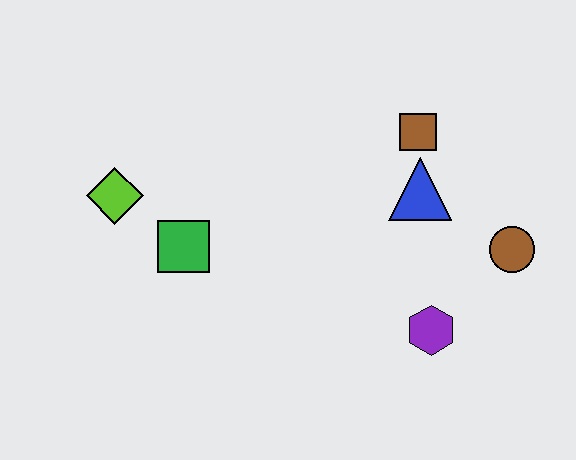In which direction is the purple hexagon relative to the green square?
The purple hexagon is to the right of the green square.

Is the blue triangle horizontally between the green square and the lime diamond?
No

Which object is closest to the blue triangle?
The brown square is closest to the blue triangle.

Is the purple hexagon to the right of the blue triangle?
Yes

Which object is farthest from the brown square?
The lime diamond is farthest from the brown square.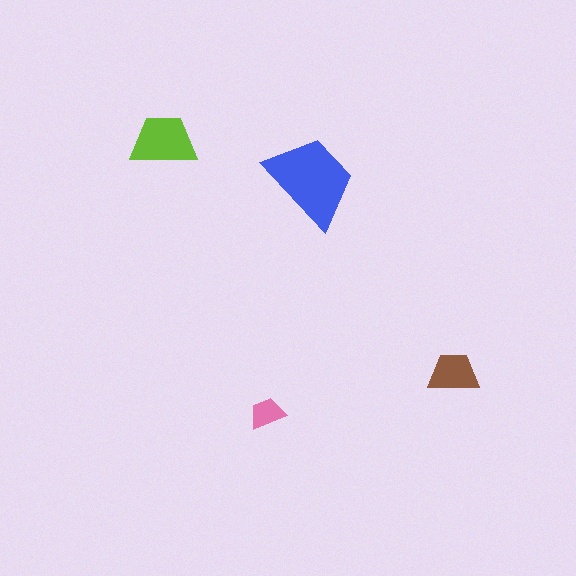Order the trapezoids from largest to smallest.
the blue one, the lime one, the brown one, the pink one.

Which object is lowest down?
The pink trapezoid is bottommost.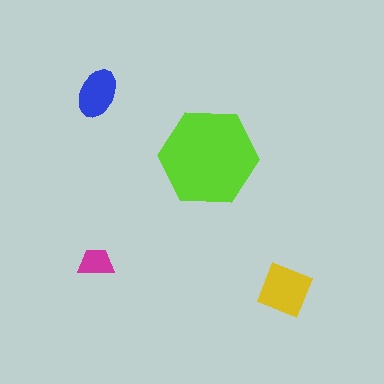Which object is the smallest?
The magenta trapezoid.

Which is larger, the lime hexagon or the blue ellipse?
The lime hexagon.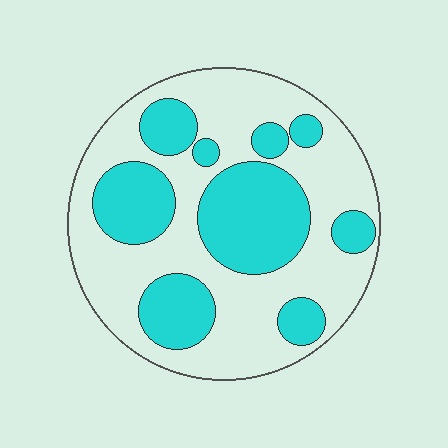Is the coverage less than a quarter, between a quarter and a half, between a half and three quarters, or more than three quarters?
Between a quarter and a half.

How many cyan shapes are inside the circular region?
9.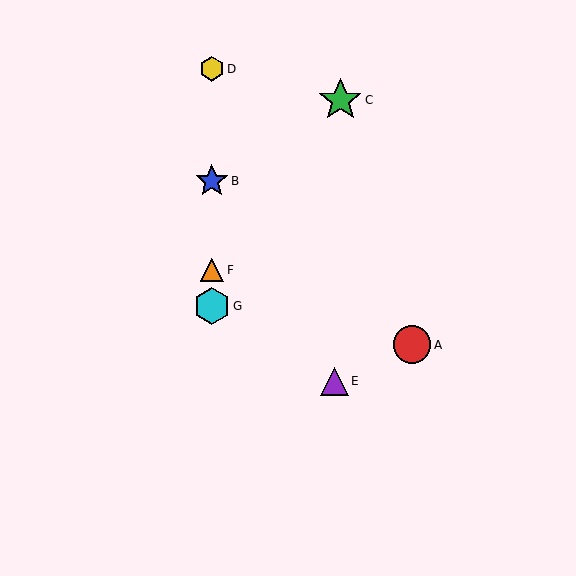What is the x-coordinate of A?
Object A is at x≈412.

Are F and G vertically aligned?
Yes, both are at x≈212.